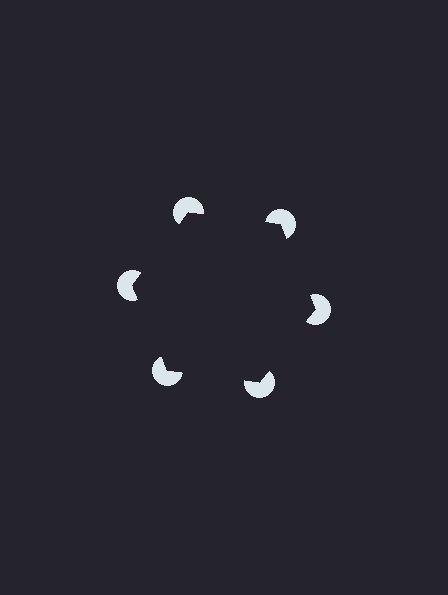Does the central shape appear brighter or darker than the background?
It typically appears slightly darker than the background, even though no actual brightness change is drawn.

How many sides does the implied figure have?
6 sides.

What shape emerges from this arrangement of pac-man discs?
An illusory hexagon — its edges are inferred from the aligned wedge cuts in the pac-man discs, not physically drawn.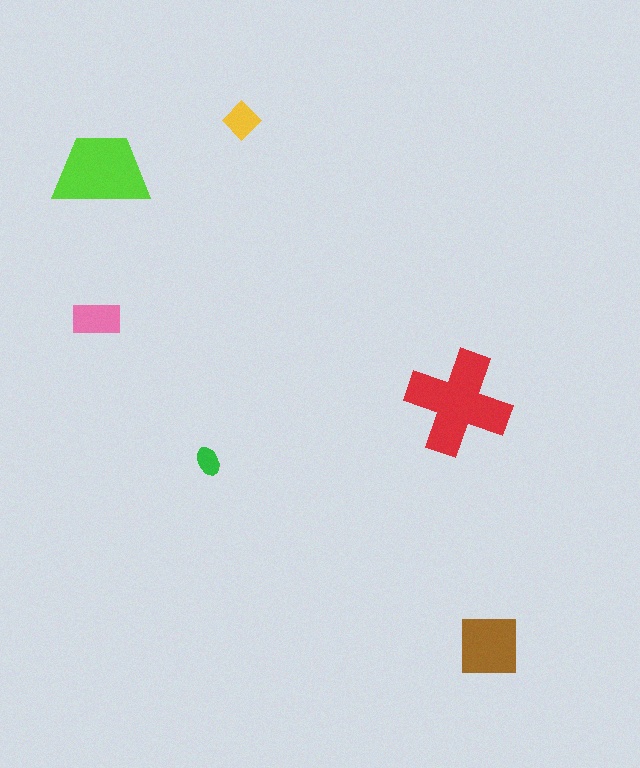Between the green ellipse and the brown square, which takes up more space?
The brown square.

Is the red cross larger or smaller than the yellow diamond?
Larger.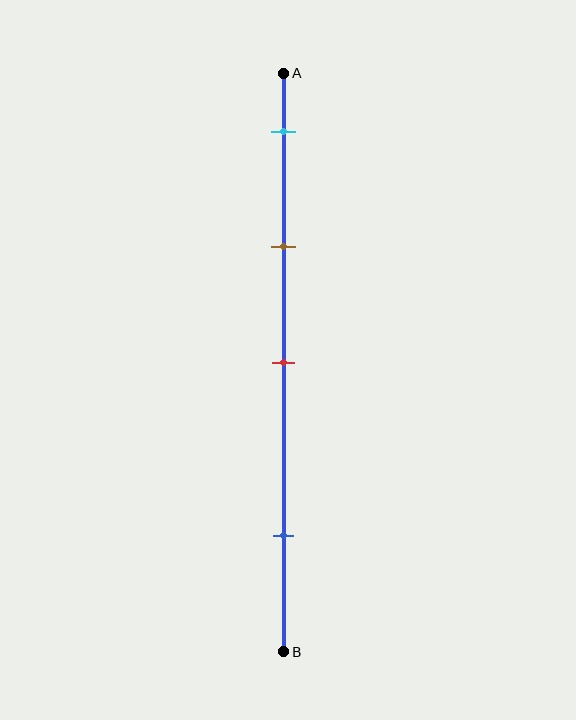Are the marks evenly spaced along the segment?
No, the marks are not evenly spaced.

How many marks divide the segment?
There are 4 marks dividing the segment.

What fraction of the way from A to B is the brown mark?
The brown mark is approximately 30% (0.3) of the way from A to B.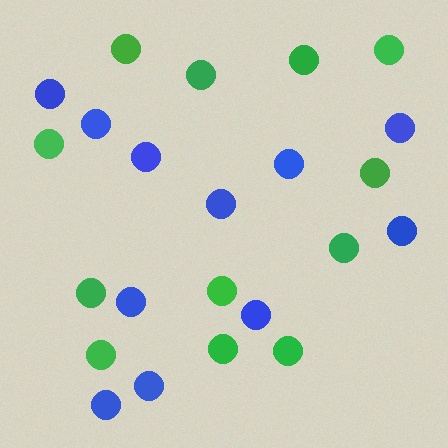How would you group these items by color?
There are 2 groups: one group of green circles (12) and one group of blue circles (11).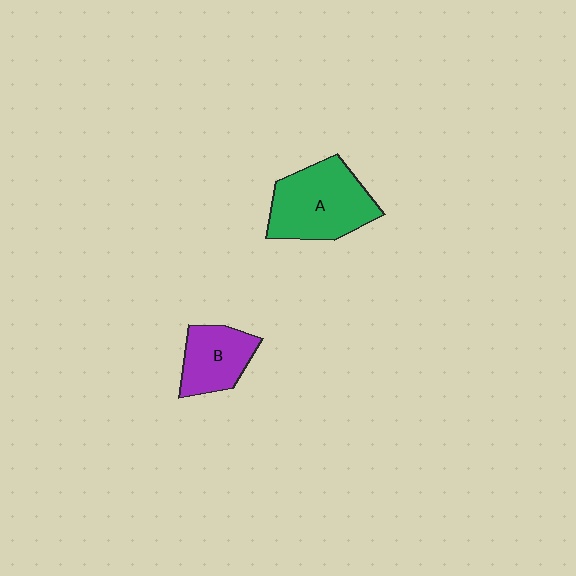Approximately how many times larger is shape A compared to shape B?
Approximately 1.6 times.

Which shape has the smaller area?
Shape B (purple).